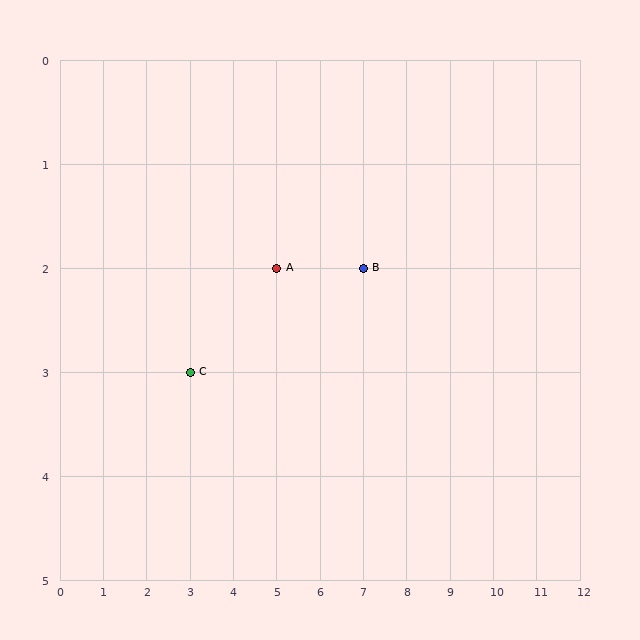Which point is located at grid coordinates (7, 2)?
Point B is at (7, 2).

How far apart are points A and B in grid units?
Points A and B are 2 columns apart.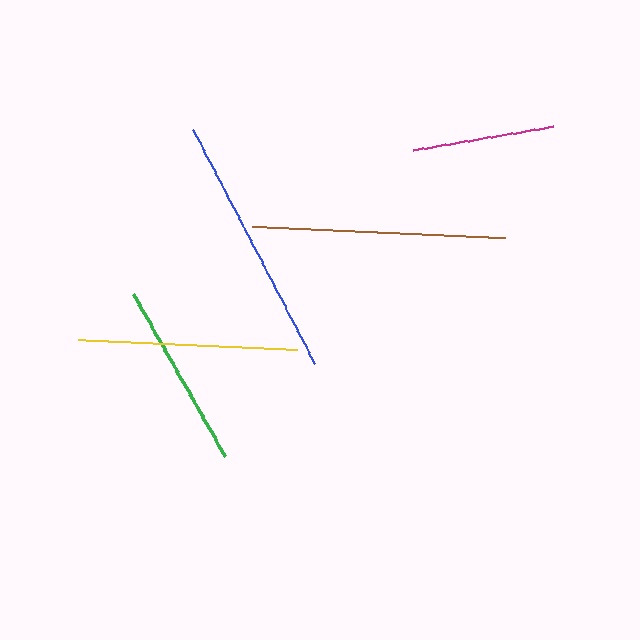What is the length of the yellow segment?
The yellow segment is approximately 219 pixels long.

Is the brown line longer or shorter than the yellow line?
The brown line is longer than the yellow line.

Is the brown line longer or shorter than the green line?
The brown line is longer than the green line.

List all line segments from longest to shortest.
From longest to shortest: blue, brown, yellow, green, magenta.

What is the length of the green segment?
The green segment is approximately 185 pixels long.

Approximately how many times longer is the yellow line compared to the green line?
The yellow line is approximately 1.2 times the length of the green line.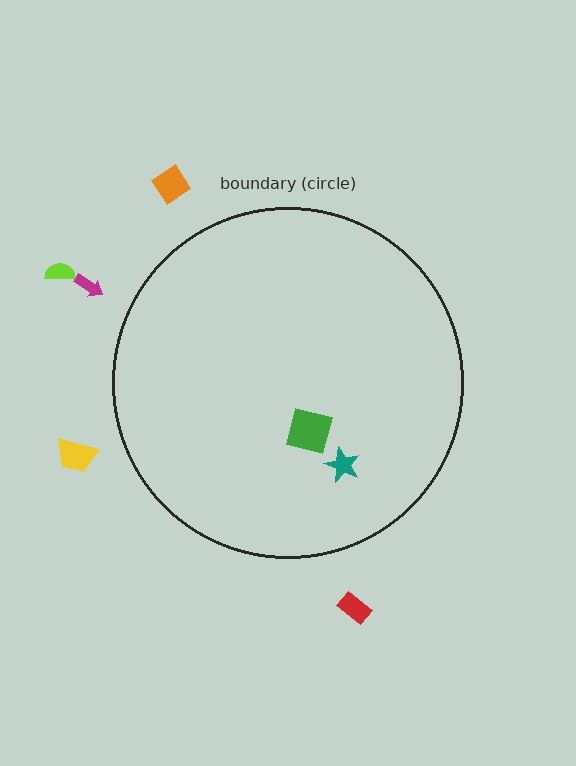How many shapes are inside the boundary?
2 inside, 5 outside.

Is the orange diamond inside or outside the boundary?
Outside.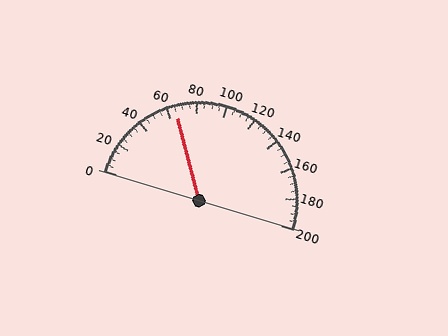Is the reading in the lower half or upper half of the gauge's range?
The reading is in the lower half of the range (0 to 200).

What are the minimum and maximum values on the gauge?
The gauge ranges from 0 to 200.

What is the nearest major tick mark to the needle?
The nearest major tick mark is 60.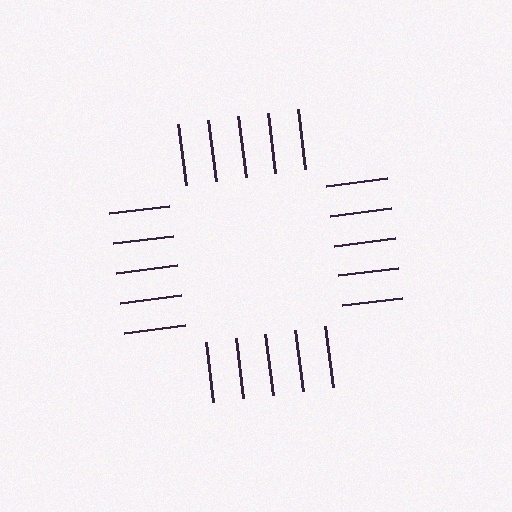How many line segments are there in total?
20 — 5 along each of the 4 edges.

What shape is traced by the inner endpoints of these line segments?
An illusory square — the line segments terminate on its edges but no continuous stroke is drawn.